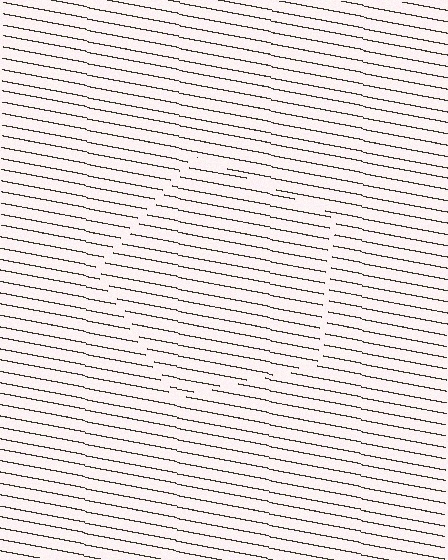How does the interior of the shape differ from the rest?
The interior of the shape contains the same grating, shifted by half a period — the contour is defined by the phase discontinuity where line-ends from the inner and outer gratings abut.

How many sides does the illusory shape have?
5 sides — the line-ends trace a pentagon.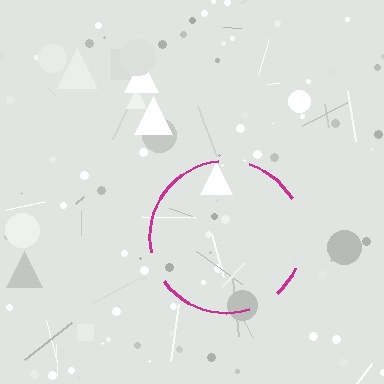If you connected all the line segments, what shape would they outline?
They would outline a circle.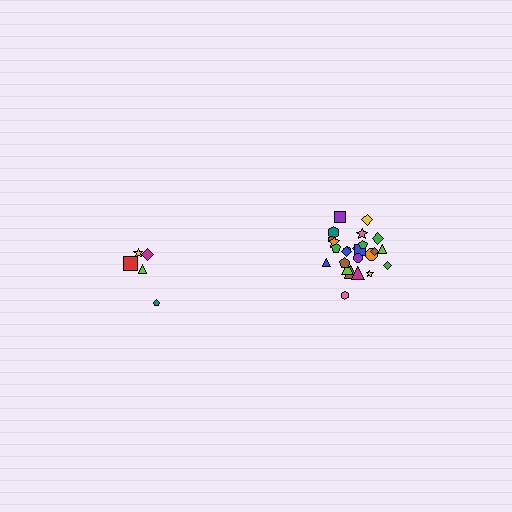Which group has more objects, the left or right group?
The right group.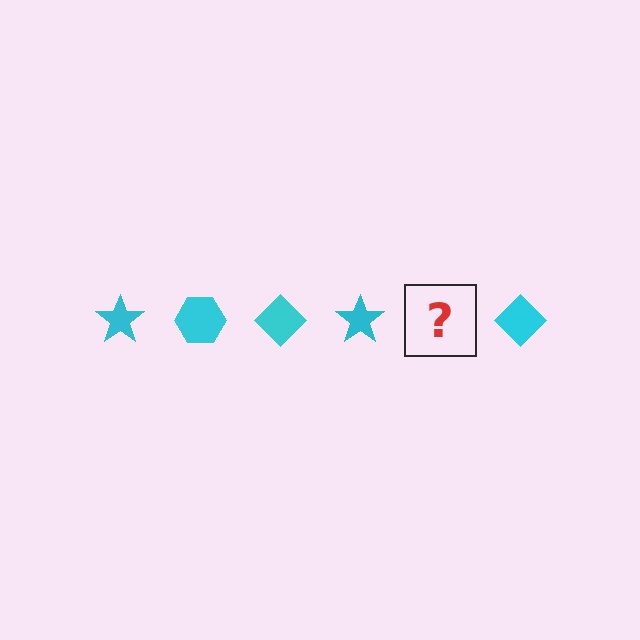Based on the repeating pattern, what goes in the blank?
The blank should be a cyan hexagon.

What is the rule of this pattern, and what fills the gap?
The rule is that the pattern cycles through star, hexagon, diamond shapes in cyan. The gap should be filled with a cyan hexagon.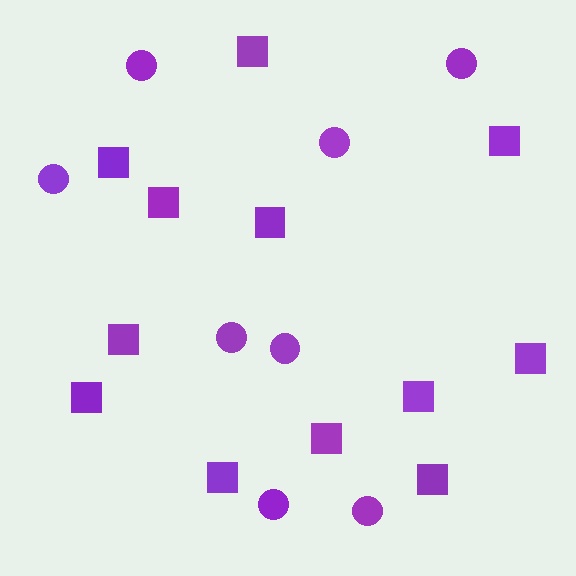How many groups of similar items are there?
There are 2 groups: one group of squares (12) and one group of circles (8).